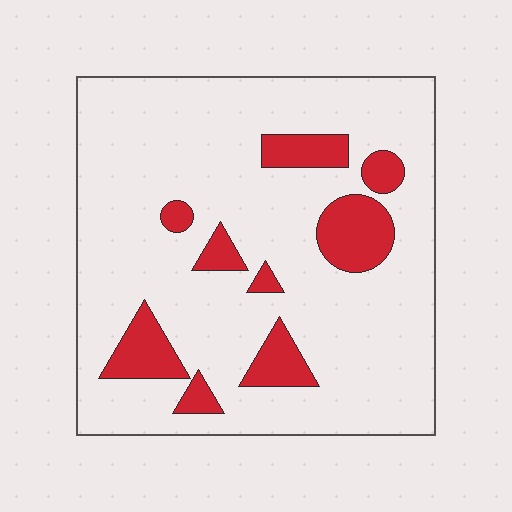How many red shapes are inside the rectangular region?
9.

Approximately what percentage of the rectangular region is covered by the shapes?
Approximately 15%.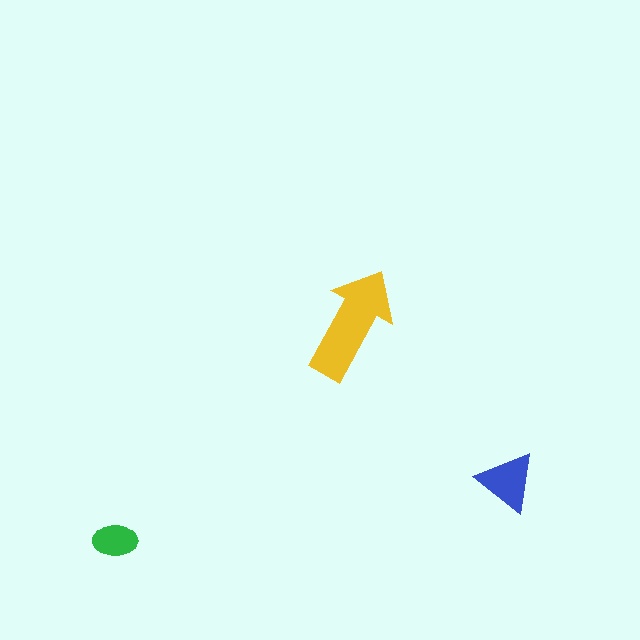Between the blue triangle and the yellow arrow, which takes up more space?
The yellow arrow.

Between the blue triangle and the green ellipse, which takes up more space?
The blue triangle.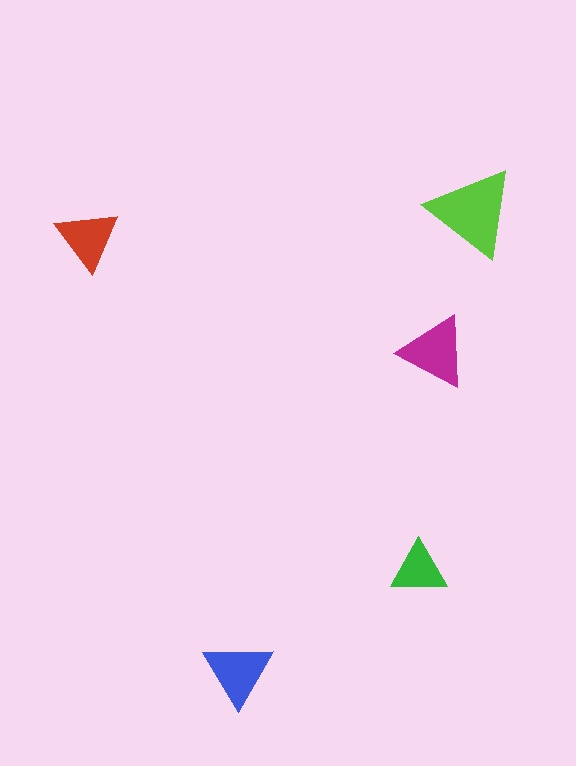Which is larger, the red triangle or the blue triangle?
The blue one.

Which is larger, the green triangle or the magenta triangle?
The magenta one.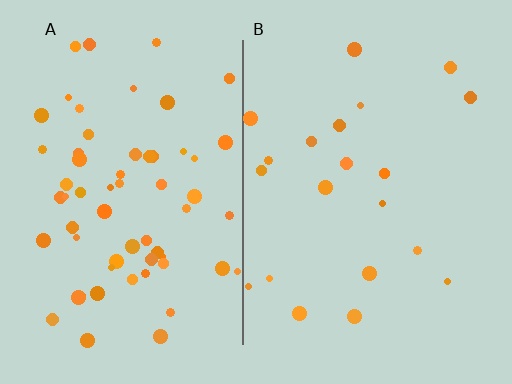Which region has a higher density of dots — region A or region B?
A (the left).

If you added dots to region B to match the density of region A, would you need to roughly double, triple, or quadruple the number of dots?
Approximately triple.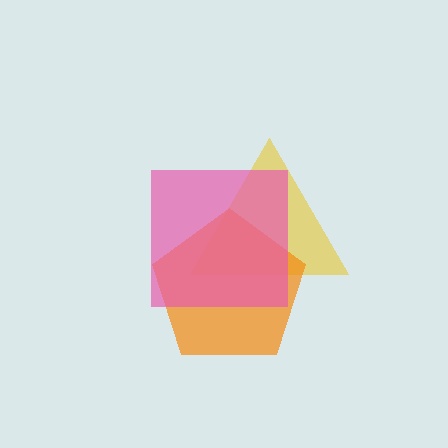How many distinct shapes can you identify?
There are 3 distinct shapes: a yellow triangle, an orange pentagon, a pink square.